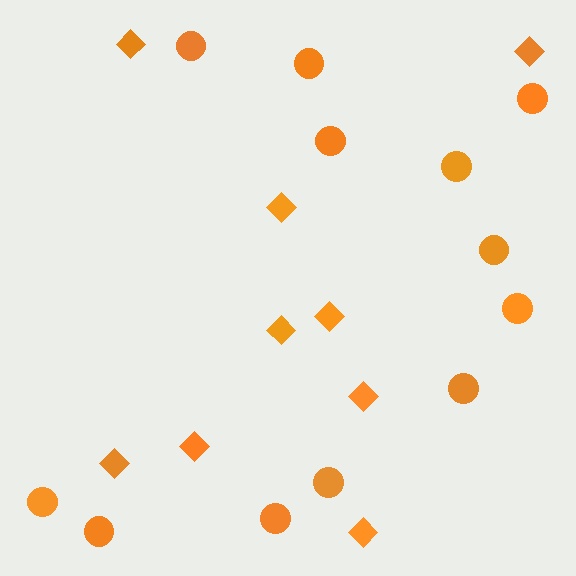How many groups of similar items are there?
There are 2 groups: one group of circles (12) and one group of diamonds (9).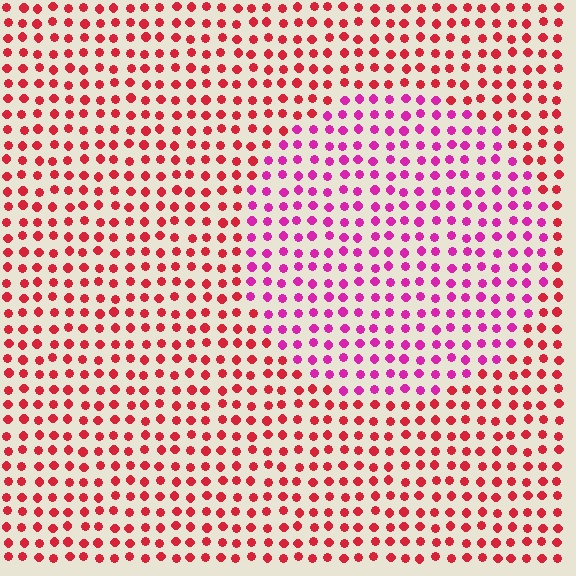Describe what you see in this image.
The image is filled with small red elements in a uniform arrangement. A circle-shaped region is visible where the elements are tinted to a slightly different hue, forming a subtle color boundary.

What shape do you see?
I see a circle.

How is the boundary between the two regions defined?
The boundary is defined purely by a slight shift in hue (about 38 degrees). Spacing, size, and orientation are identical on both sides.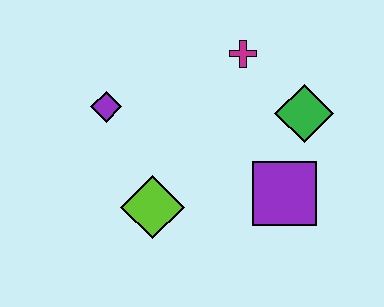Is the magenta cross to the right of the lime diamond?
Yes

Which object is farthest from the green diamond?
The purple diamond is farthest from the green diamond.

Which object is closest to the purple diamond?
The lime diamond is closest to the purple diamond.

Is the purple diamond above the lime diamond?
Yes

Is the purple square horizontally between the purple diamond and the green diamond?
Yes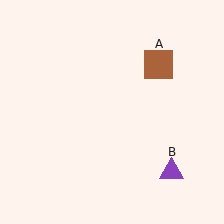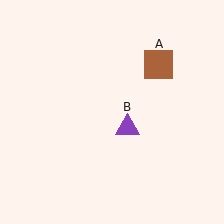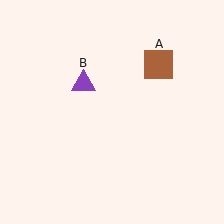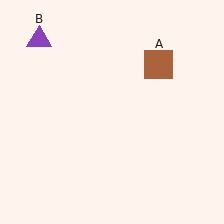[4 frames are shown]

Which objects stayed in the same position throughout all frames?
Brown square (object A) remained stationary.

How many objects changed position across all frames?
1 object changed position: purple triangle (object B).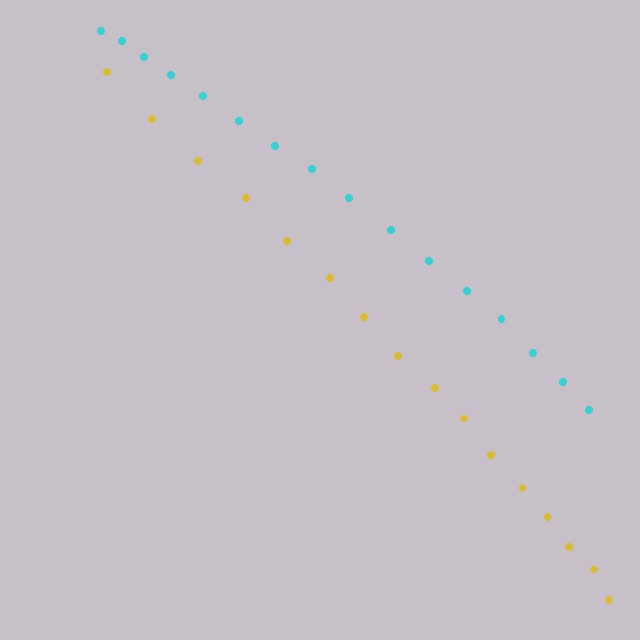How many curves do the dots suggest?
There are 2 distinct paths.